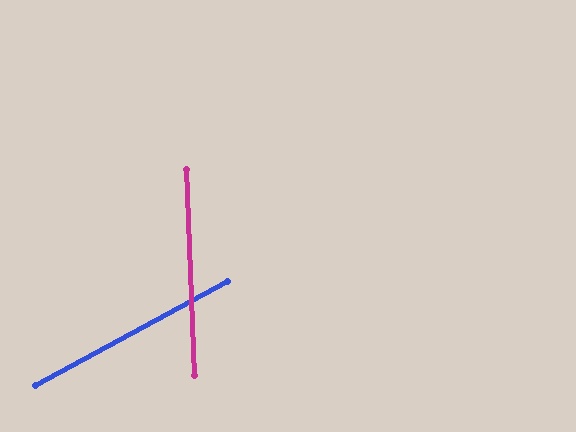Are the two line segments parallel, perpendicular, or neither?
Neither parallel nor perpendicular — they differ by about 64°.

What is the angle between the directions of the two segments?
Approximately 64 degrees.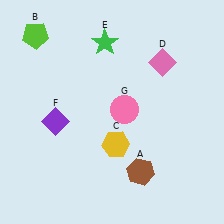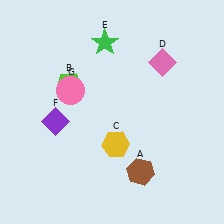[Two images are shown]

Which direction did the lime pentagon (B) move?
The lime pentagon (B) moved down.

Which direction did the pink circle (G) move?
The pink circle (G) moved left.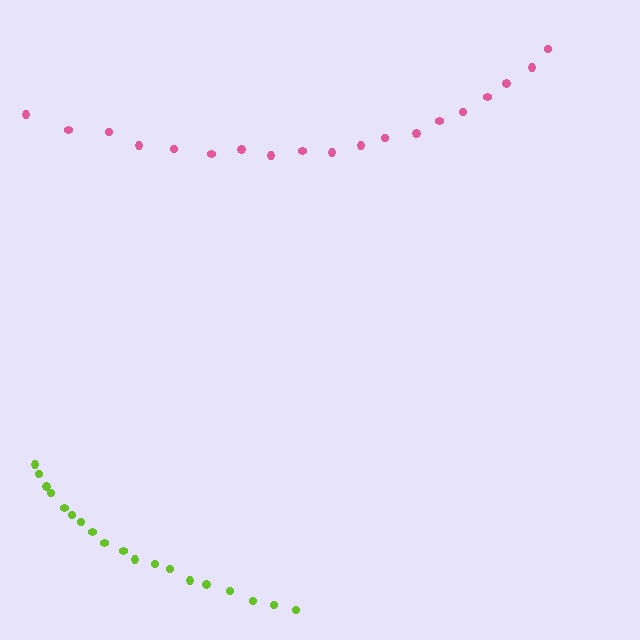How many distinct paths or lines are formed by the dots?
There are 2 distinct paths.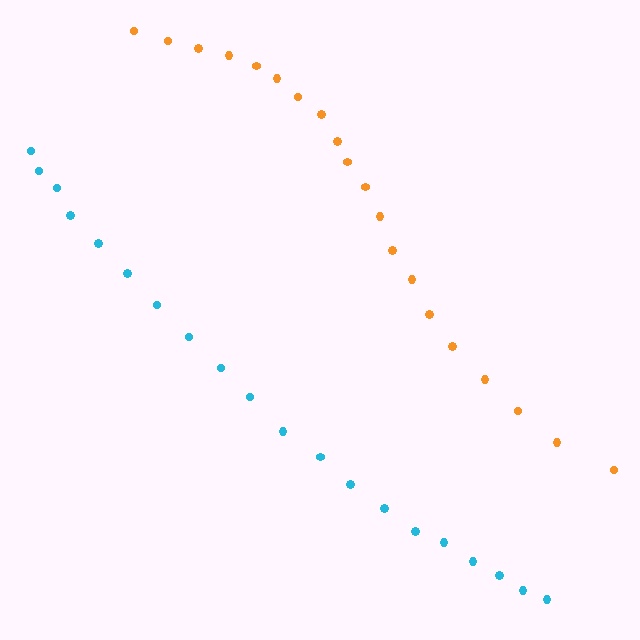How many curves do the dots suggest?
There are 2 distinct paths.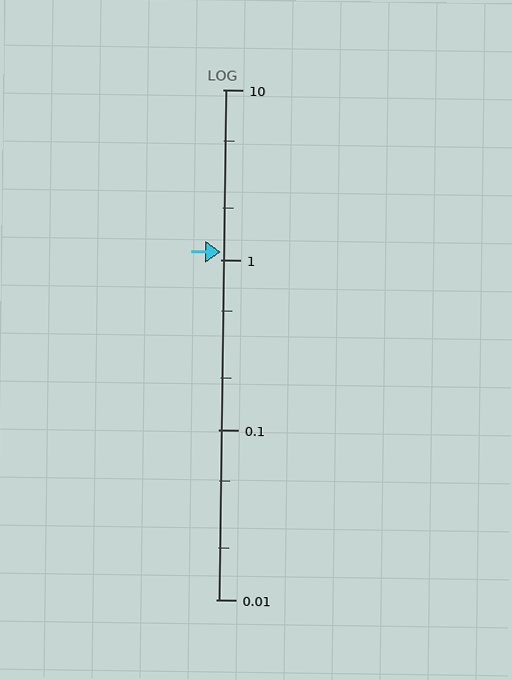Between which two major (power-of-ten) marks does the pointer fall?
The pointer is between 1 and 10.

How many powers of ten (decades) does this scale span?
The scale spans 3 decades, from 0.01 to 10.